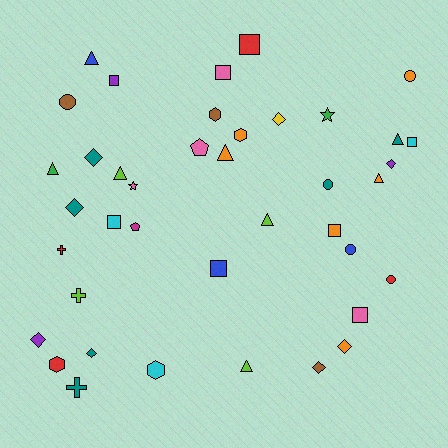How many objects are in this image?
There are 40 objects.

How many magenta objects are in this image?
There is 1 magenta object.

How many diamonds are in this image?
There are 8 diamonds.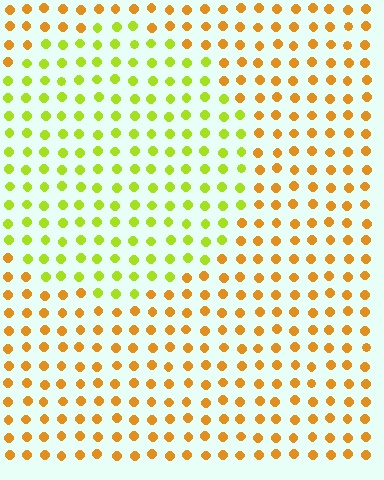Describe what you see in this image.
The image is filled with small orange elements in a uniform arrangement. A circle-shaped region is visible where the elements are tinted to a slightly different hue, forming a subtle color boundary.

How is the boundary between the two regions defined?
The boundary is defined purely by a slight shift in hue (about 45 degrees). Spacing, size, and orientation are identical on both sides.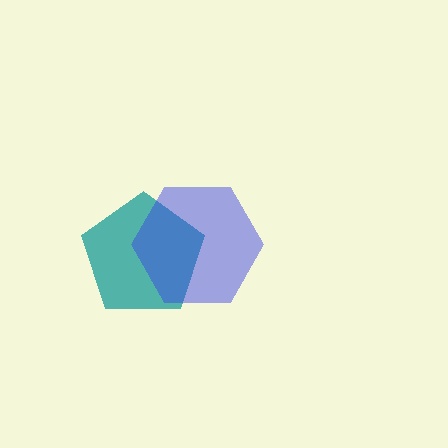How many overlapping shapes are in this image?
There are 2 overlapping shapes in the image.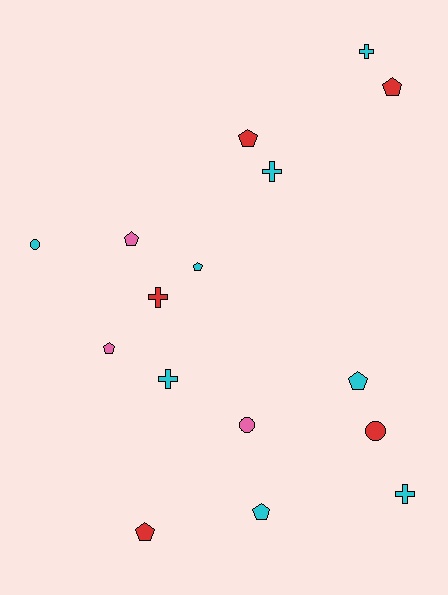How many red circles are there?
There is 1 red circle.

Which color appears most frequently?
Cyan, with 8 objects.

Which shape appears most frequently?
Pentagon, with 8 objects.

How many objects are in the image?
There are 16 objects.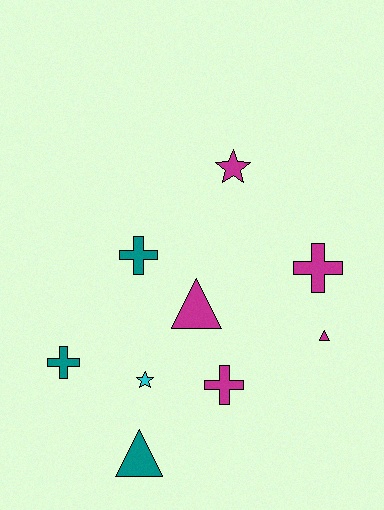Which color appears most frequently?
Magenta, with 5 objects.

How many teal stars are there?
There are no teal stars.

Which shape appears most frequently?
Cross, with 4 objects.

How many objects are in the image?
There are 9 objects.